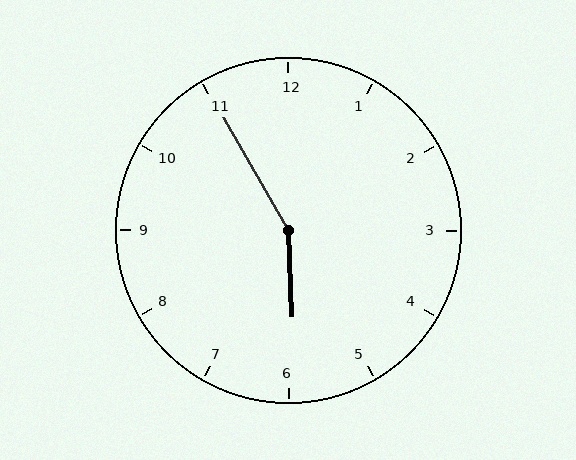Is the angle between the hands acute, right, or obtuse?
It is obtuse.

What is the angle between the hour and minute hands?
Approximately 152 degrees.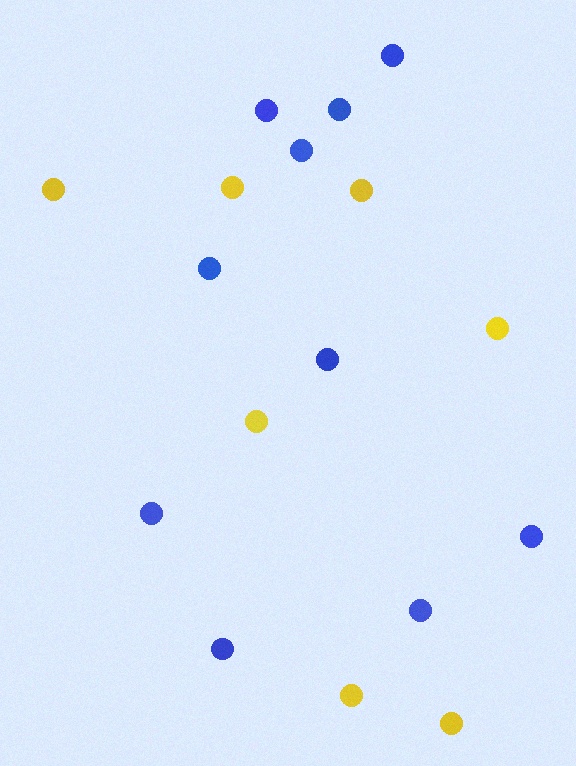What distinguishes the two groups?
There are 2 groups: one group of yellow circles (7) and one group of blue circles (10).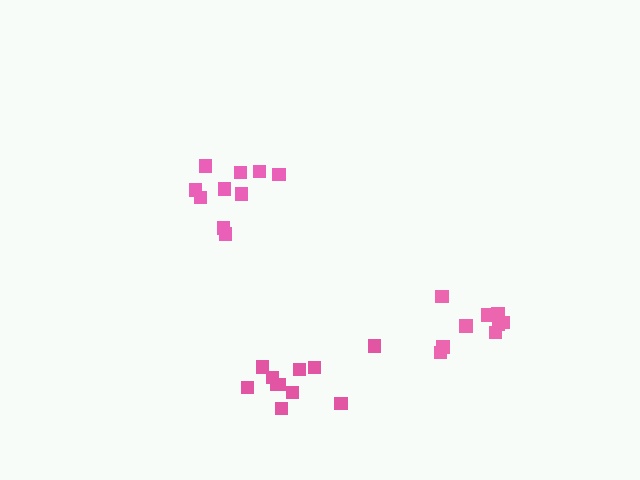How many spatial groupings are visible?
There are 3 spatial groupings.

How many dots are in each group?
Group 1: 11 dots, Group 2: 9 dots, Group 3: 10 dots (30 total).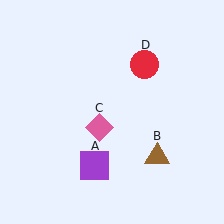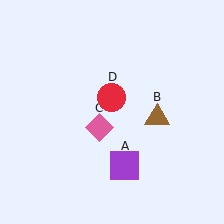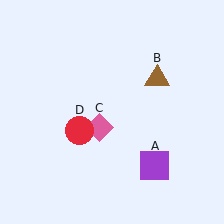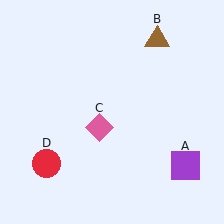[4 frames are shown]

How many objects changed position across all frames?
3 objects changed position: purple square (object A), brown triangle (object B), red circle (object D).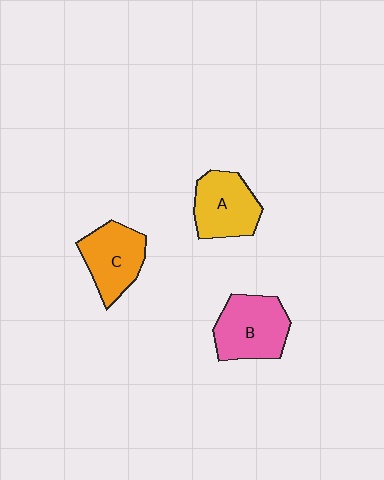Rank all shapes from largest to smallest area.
From largest to smallest: B (pink), A (yellow), C (orange).